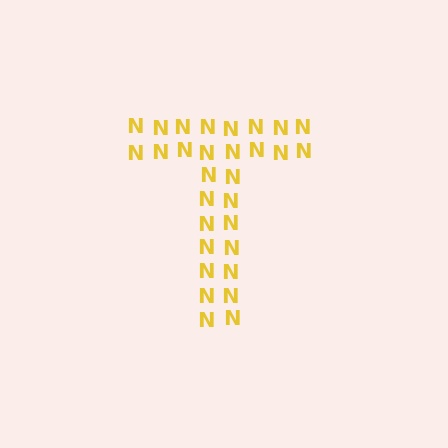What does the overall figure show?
The overall figure shows the letter T.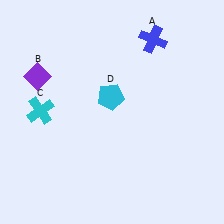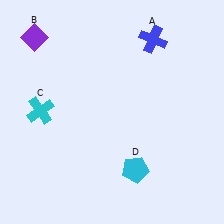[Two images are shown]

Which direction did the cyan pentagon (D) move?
The cyan pentagon (D) moved down.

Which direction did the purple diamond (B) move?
The purple diamond (B) moved up.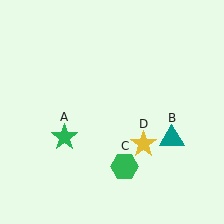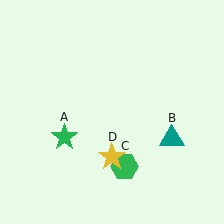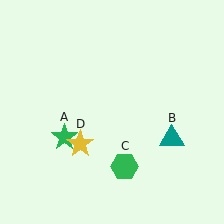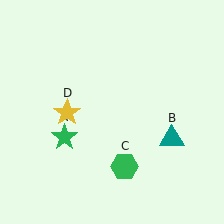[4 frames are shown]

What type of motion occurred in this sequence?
The yellow star (object D) rotated clockwise around the center of the scene.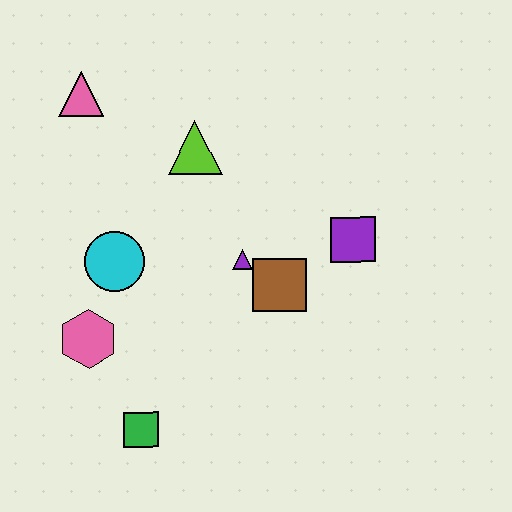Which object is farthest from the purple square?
The pink triangle is farthest from the purple square.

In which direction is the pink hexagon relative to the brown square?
The pink hexagon is to the left of the brown square.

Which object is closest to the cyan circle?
The pink hexagon is closest to the cyan circle.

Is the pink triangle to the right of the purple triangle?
No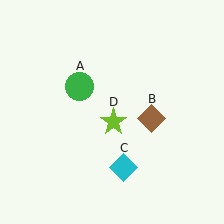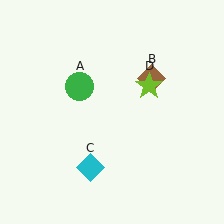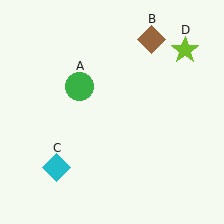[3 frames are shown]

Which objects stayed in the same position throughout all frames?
Green circle (object A) remained stationary.